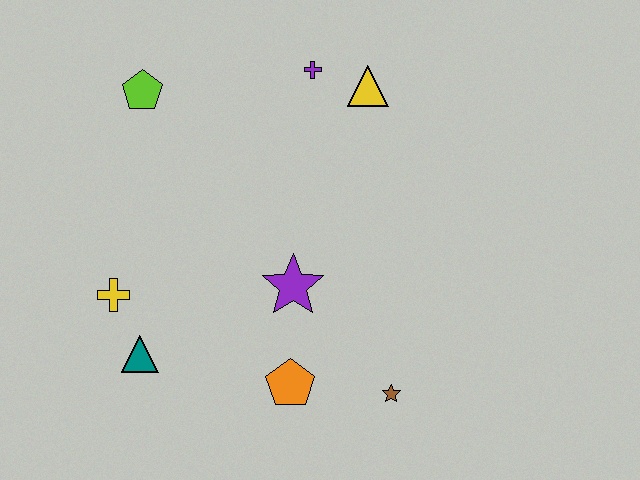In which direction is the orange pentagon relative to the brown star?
The orange pentagon is to the left of the brown star.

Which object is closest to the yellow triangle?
The purple cross is closest to the yellow triangle.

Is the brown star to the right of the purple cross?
Yes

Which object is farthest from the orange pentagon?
The lime pentagon is farthest from the orange pentagon.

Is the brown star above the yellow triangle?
No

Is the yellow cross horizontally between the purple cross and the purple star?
No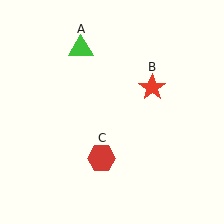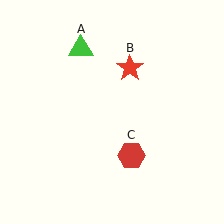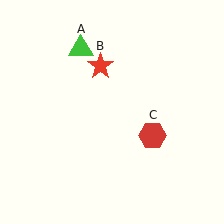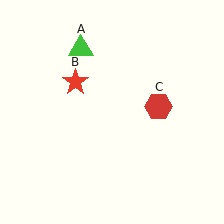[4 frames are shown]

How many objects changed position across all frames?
2 objects changed position: red star (object B), red hexagon (object C).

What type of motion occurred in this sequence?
The red star (object B), red hexagon (object C) rotated counterclockwise around the center of the scene.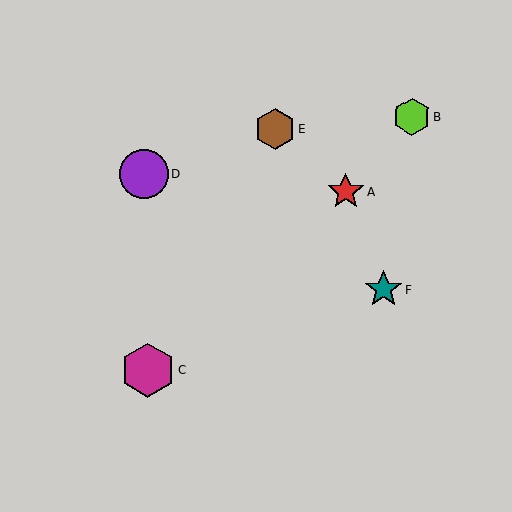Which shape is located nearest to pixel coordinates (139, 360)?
The magenta hexagon (labeled C) at (148, 370) is nearest to that location.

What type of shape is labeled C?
Shape C is a magenta hexagon.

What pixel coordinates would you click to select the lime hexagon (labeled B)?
Click at (412, 117) to select the lime hexagon B.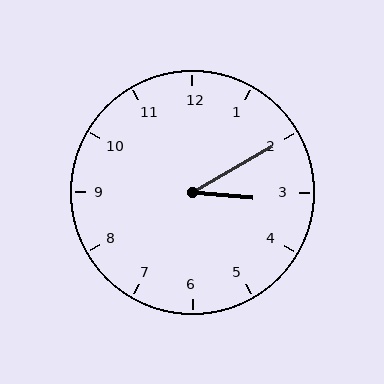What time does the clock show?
3:10.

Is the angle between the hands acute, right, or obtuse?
It is acute.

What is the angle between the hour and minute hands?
Approximately 35 degrees.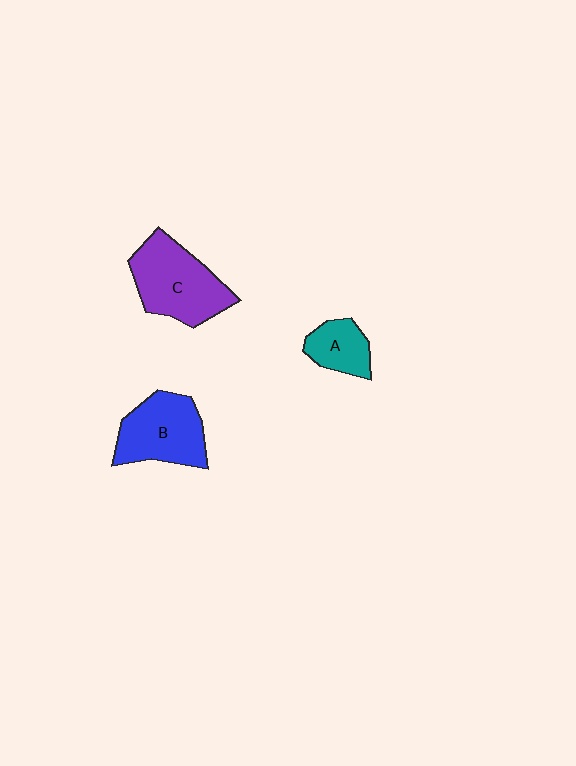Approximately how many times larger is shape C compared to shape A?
Approximately 2.1 times.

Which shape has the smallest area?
Shape A (teal).